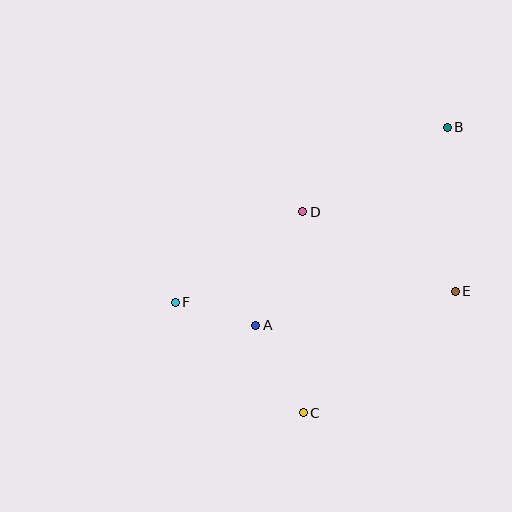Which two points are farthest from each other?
Points B and F are farthest from each other.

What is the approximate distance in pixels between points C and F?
The distance between C and F is approximately 169 pixels.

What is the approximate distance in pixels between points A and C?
The distance between A and C is approximately 100 pixels.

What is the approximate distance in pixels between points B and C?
The distance between B and C is approximately 320 pixels.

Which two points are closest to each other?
Points A and F are closest to each other.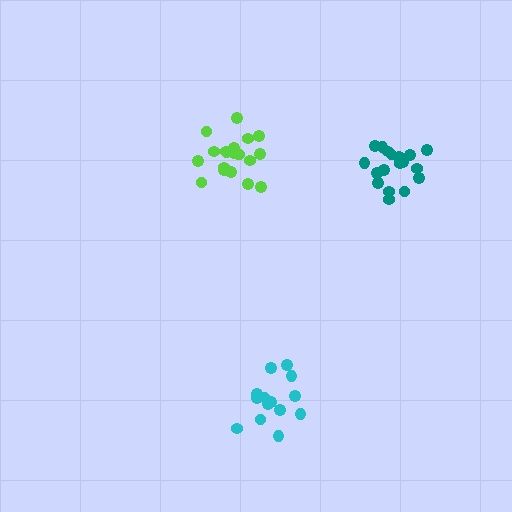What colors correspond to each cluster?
The clusters are colored: lime, cyan, teal.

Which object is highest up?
The lime cluster is topmost.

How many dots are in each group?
Group 1: 21 dots, Group 2: 15 dots, Group 3: 18 dots (54 total).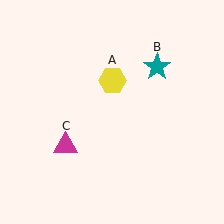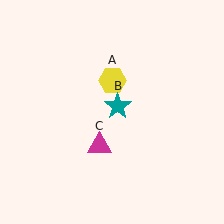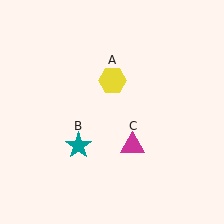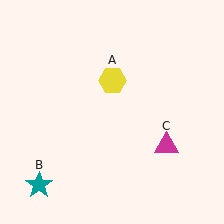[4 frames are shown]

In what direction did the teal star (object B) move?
The teal star (object B) moved down and to the left.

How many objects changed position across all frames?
2 objects changed position: teal star (object B), magenta triangle (object C).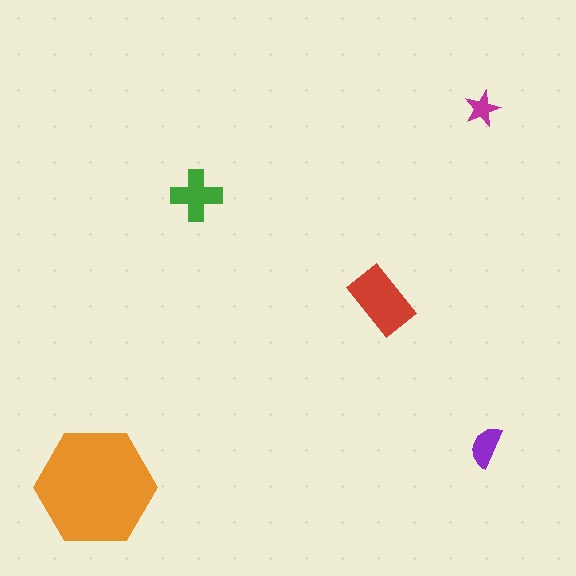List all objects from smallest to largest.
The magenta star, the purple semicircle, the green cross, the red rectangle, the orange hexagon.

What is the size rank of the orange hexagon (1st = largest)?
1st.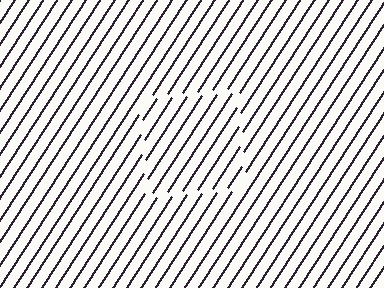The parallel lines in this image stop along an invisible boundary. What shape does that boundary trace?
An illusory square. The interior of the shape contains the same grating, shifted by half a period — the contour is defined by the phase discontinuity where line-ends from the inner and outer gratings abut.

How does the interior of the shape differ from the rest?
The interior of the shape contains the same grating, shifted by half a period — the contour is defined by the phase discontinuity where line-ends from the inner and outer gratings abut.